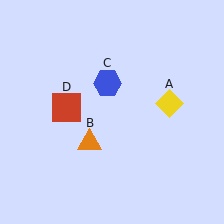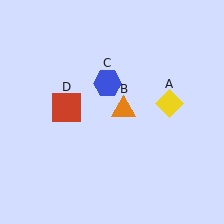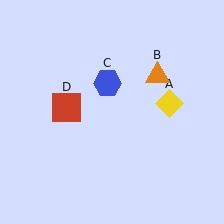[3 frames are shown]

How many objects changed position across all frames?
1 object changed position: orange triangle (object B).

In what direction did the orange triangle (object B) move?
The orange triangle (object B) moved up and to the right.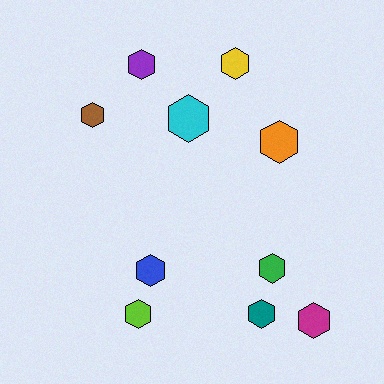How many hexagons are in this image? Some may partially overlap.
There are 10 hexagons.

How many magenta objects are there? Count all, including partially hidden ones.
There is 1 magenta object.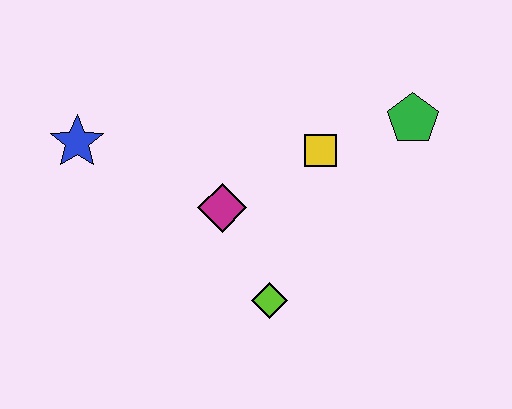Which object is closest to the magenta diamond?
The lime diamond is closest to the magenta diamond.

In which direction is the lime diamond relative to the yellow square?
The lime diamond is below the yellow square.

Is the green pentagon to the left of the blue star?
No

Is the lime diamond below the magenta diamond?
Yes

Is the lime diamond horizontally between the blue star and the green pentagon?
Yes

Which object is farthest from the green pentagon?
The blue star is farthest from the green pentagon.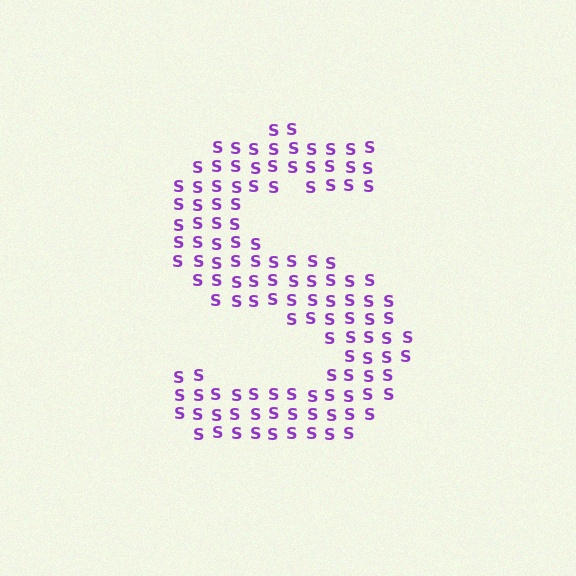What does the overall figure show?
The overall figure shows the letter S.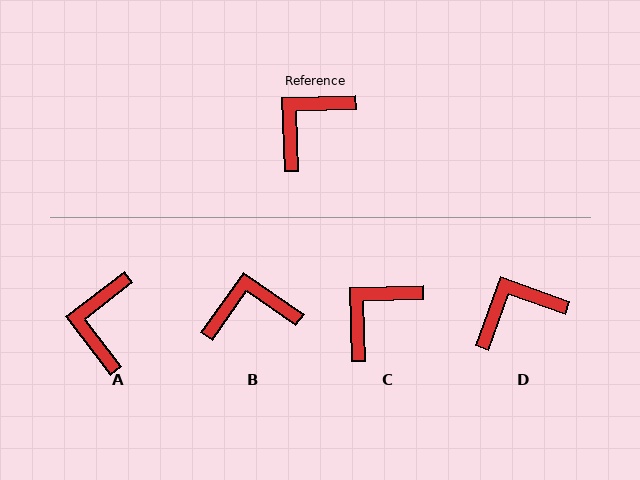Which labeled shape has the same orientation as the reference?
C.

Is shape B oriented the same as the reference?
No, it is off by about 37 degrees.